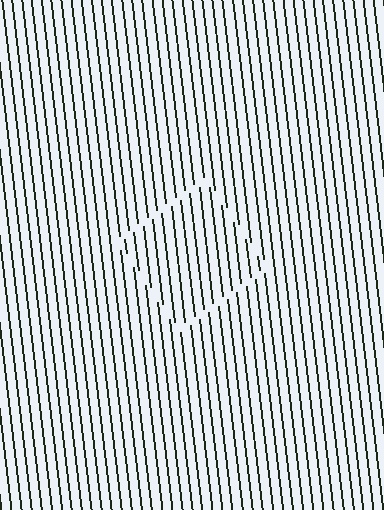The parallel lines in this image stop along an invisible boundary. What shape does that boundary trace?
An illusory square. The interior of the shape contains the same grating, shifted by half a period — the contour is defined by the phase discontinuity where line-ends from the inner and outer gratings abut.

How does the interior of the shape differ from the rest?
The interior of the shape contains the same grating, shifted by half a period — the contour is defined by the phase discontinuity where line-ends from the inner and outer gratings abut.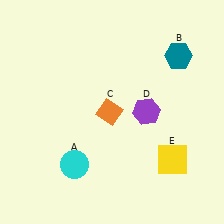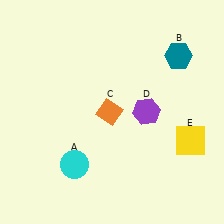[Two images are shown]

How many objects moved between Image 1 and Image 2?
1 object moved between the two images.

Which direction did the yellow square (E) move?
The yellow square (E) moved up.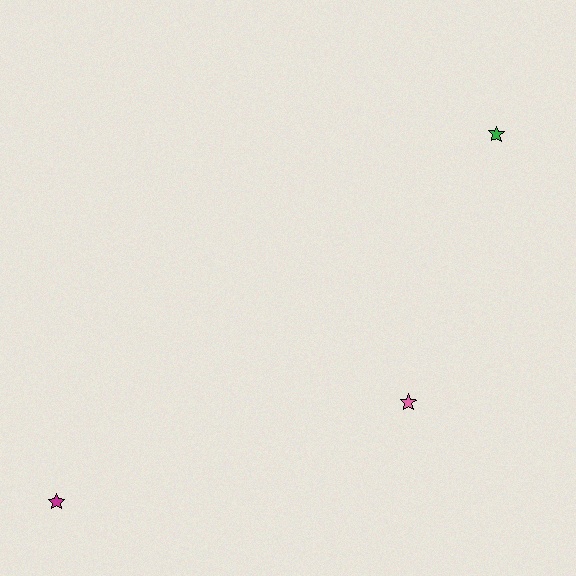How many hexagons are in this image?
There are no hexagons.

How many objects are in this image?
There are 3 objects.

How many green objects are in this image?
There is 1 green object.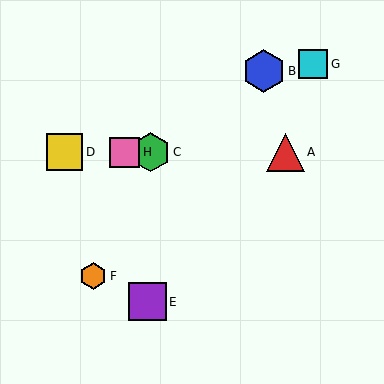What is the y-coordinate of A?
Object A is at y≈152.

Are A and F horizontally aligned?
No, A is at y≈152 and F is at y≈276.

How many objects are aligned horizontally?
4 objects (A, C, D, H) are aligned horizontally.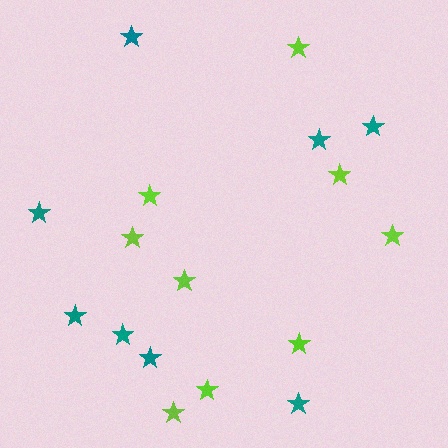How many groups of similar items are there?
There are 2 groups: one group of lime stars (9) and one group of teal stars (8).